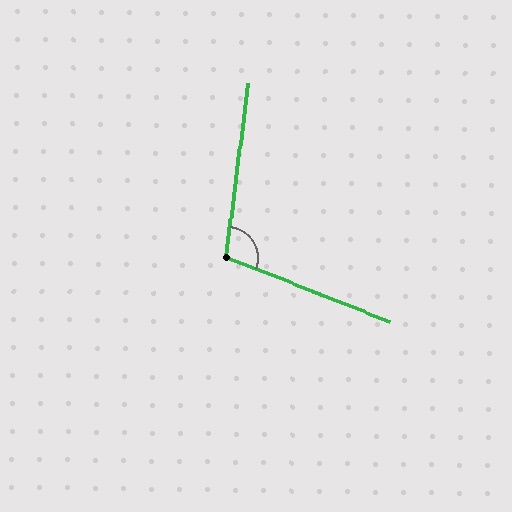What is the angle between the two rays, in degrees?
Approximately 104 degrees.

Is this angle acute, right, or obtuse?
It is obtuse.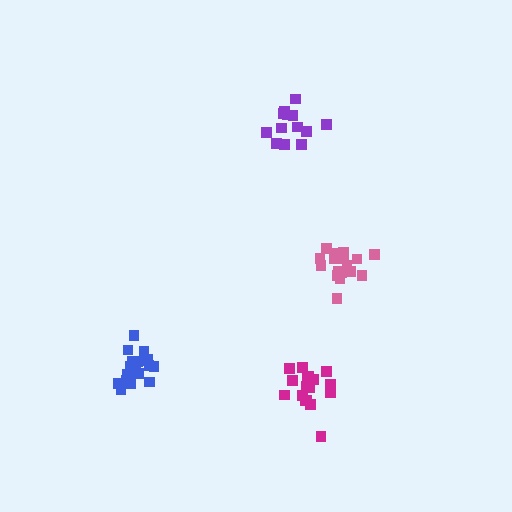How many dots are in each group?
Group 1: 13 dots, Group 2: 18 dots, Group 3: 17 dots, Group 4: 18 dots (66 total).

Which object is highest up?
The purple cluster is topmost.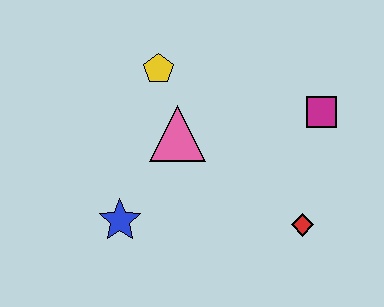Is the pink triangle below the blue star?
No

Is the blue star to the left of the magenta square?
Yes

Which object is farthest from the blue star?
The magenta square is farthest from the blue star.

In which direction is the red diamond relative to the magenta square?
The red diamond is below the magenta square.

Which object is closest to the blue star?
The pink triangle is closest to the blue star.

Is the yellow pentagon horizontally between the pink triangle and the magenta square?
No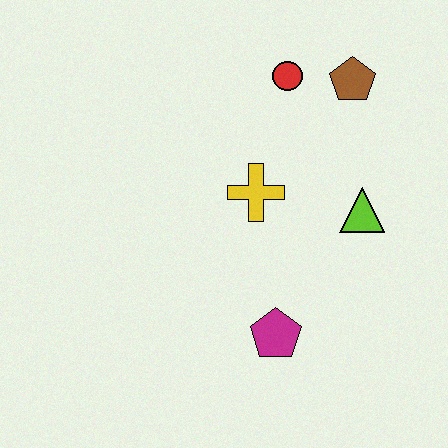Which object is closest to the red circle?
The brown pentagon is closest to the red circle.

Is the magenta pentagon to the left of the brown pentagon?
Yes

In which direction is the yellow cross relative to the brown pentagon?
The yellow cross is below the brown pentagon.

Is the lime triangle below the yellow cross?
Yes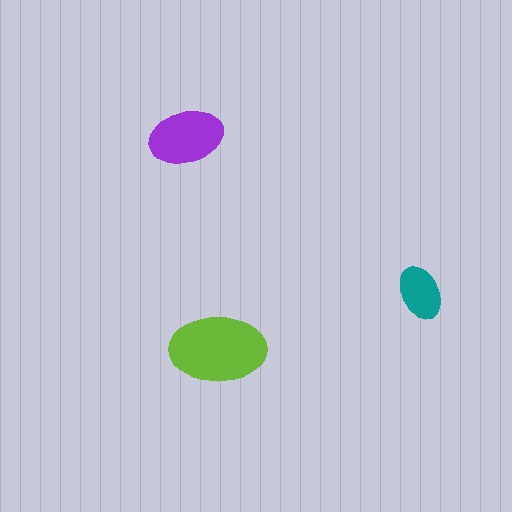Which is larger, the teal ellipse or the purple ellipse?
The purple one.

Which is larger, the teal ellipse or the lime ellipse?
The lime one.